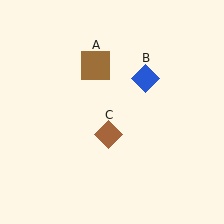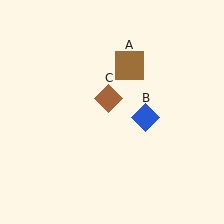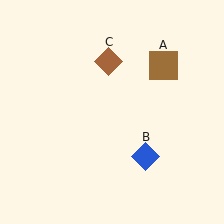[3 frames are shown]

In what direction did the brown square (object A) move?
The brown square (object A) moved right.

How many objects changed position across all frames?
3 objects changed position: brown square (object A), blue diamond (object B), brown diamond (object C).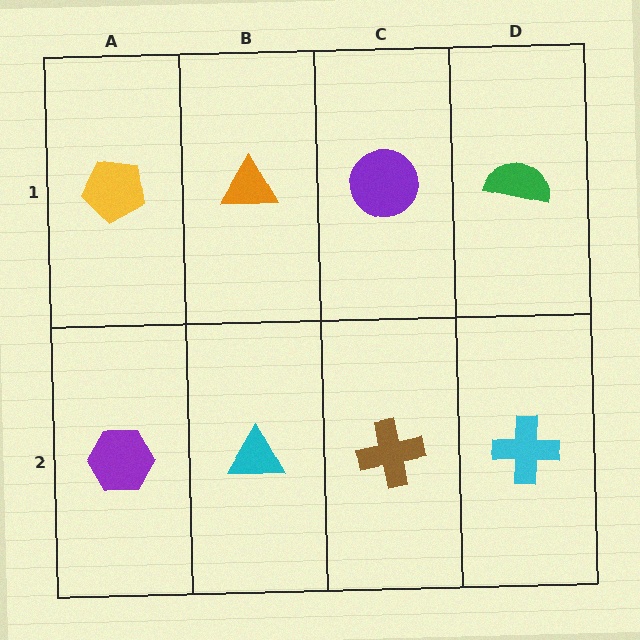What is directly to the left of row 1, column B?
A yellow pentagon.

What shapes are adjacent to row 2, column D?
A green semicircle (row 1, column D), a brown cross (row 2, column C).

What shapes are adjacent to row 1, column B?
A cyan triangle (row 2, column B), a yellow pentagon (row 1, column A), a purple circle (row 1, column C).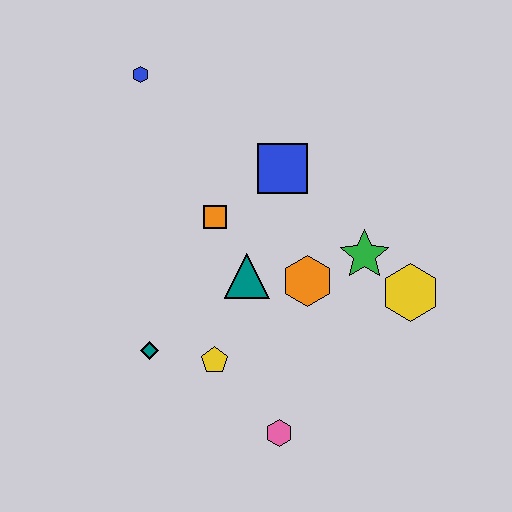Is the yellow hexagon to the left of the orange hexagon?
No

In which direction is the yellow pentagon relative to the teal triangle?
The yellow pentagon is below the teal triangle.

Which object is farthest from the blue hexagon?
The pink hexagon is farthest from the blue hexagon.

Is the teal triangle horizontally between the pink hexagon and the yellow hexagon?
No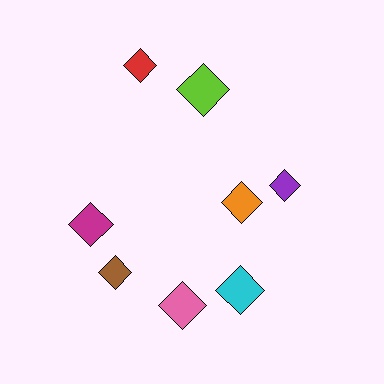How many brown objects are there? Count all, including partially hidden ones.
There is 1 brown object.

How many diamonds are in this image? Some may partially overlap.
There are 8 diamonds.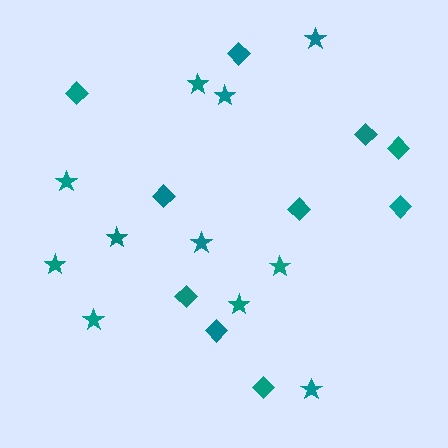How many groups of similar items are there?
There are 2 groups: one group of stars (11) and one group of diamonds (10).